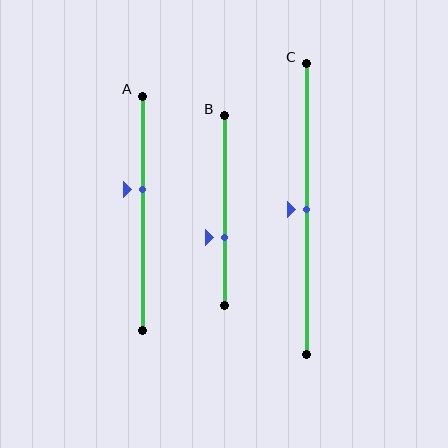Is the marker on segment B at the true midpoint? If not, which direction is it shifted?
No, the marker on segment B is shifted downward by about 14% of the segment length.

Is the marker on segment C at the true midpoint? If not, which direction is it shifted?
Yes, the marker on segment C is at the true midpoint.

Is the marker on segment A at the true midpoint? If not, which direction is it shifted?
No, the marker on segment A is shifted upward by about 10% of the segment length.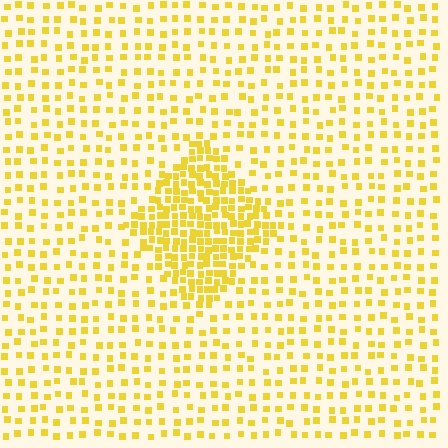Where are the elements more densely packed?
The elements are more densely packed inside the diamond boundary.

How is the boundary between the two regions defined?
The boundary is defined by a change in element density (approximately 2.5x ratio). All elements are the same color, size, and shape.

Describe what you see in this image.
The image contains small yellow elements arranged at two different densities. A diamond-shaped region is visible where the elements are more densely packed than the surrounding area.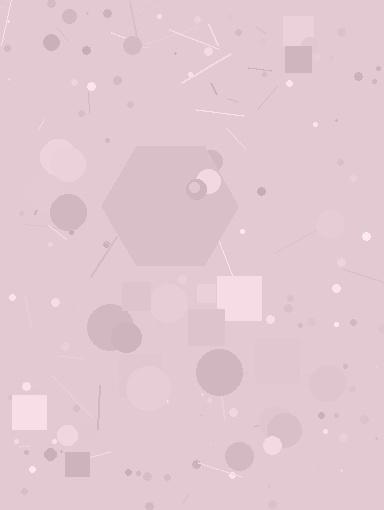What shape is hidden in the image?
A hexagon is hidden in the image.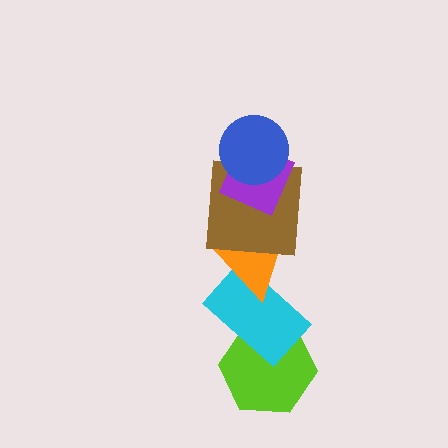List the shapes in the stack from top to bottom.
From top to bottom: the blue circle, the purple diamond, the brown square, the orange triangle, the cyan rectangle, the lime hexagon.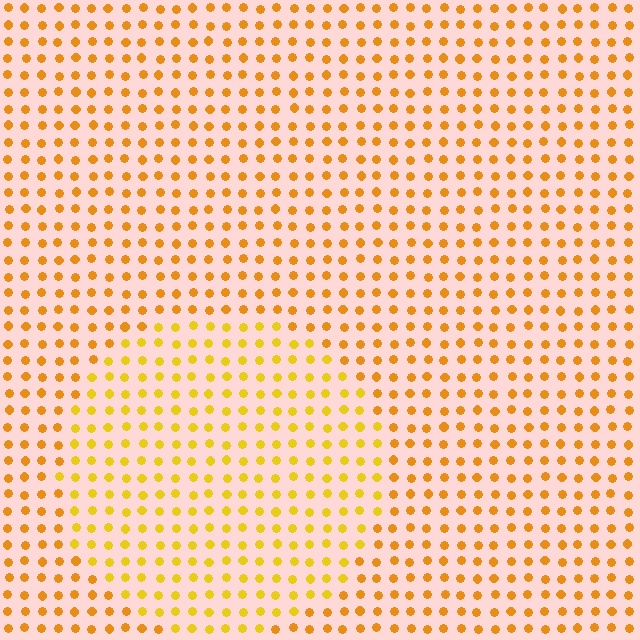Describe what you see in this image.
The image is filled with small orange elements in a uniform arrangement. A circle-shaped region is visible where the elements are tinted to a slightly different hue, forming a subtle color boundary.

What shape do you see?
I see a circle.